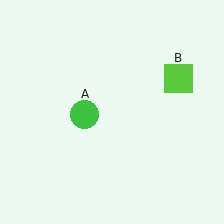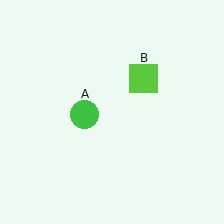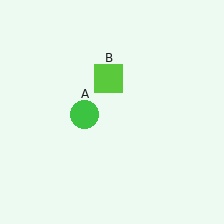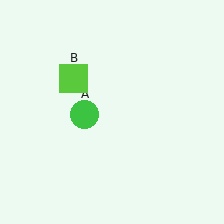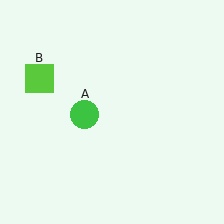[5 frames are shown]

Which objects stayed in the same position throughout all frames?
Green circle (object A) remained stationary.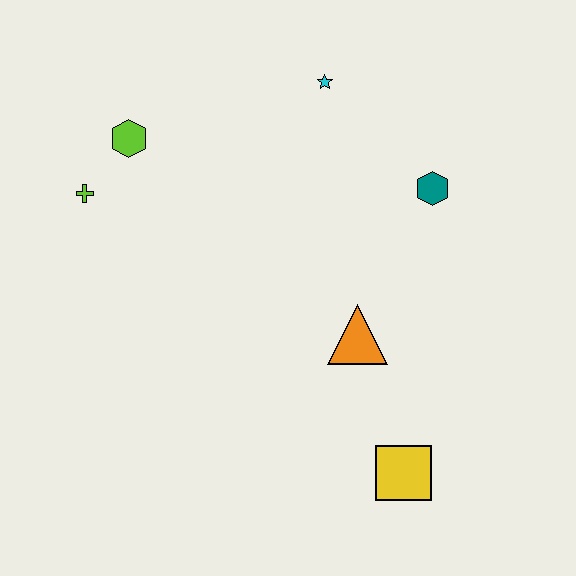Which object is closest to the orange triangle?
The yellow square is closest to the orange triangle.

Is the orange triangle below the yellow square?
No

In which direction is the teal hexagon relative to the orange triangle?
The teal hexagon is above the orange triangle.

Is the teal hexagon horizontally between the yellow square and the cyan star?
No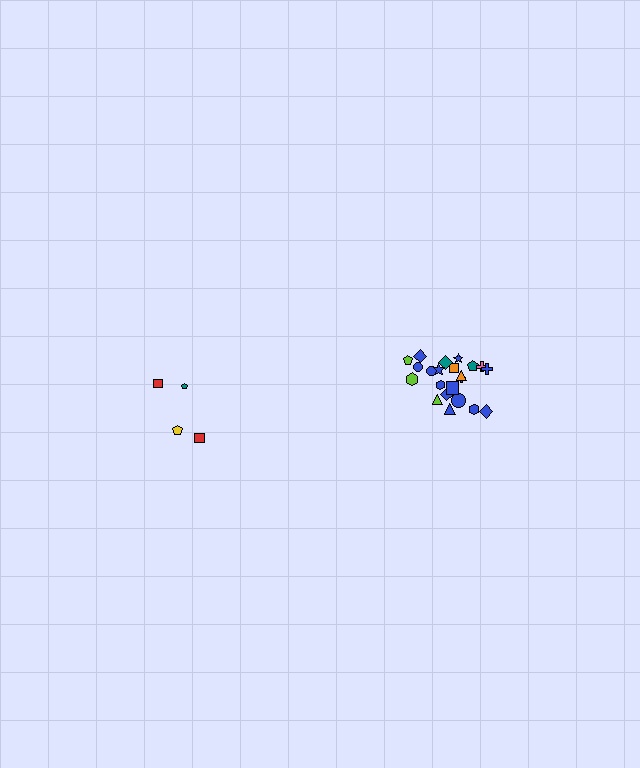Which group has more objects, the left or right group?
The right group.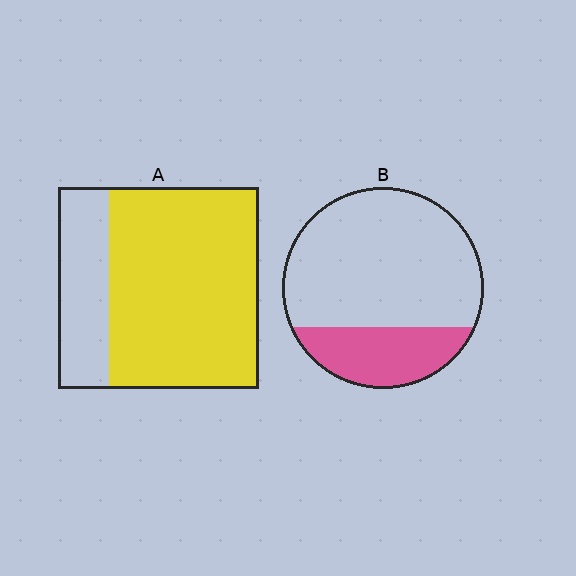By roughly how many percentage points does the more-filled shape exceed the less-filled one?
By roughly 50 percentage points (A over B).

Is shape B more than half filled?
No.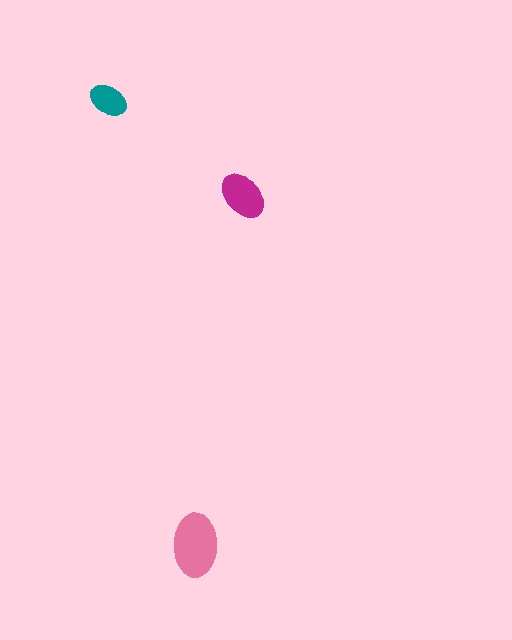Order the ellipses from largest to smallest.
the pink one, the magenta one, the teal one.